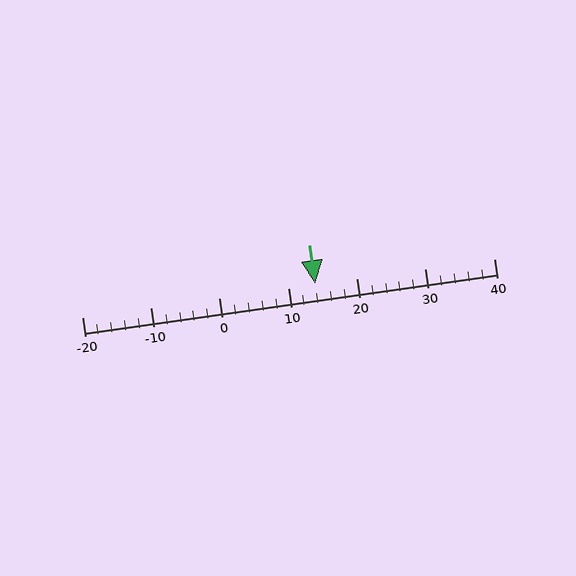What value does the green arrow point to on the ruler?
The green arrow points to approximately 14.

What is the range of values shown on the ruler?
The ruler shows values from -20 to 40.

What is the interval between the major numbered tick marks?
The major tick marks are spaced 10 units apart.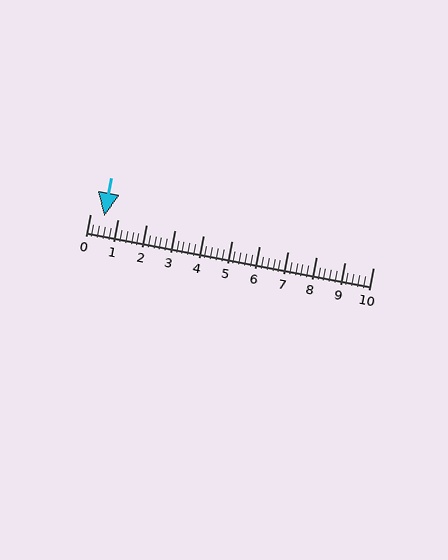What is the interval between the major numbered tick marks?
The major tick marks are spaced 1 units apart.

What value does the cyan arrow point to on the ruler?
The cyan arrow points to approximately 0.5.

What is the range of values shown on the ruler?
The ruler shows values from 0 to 10.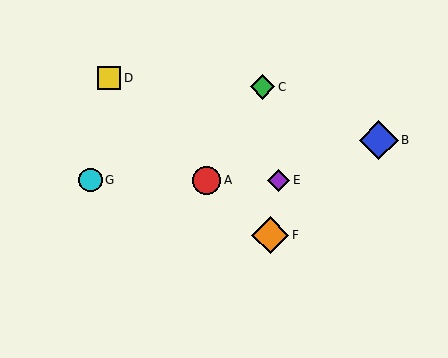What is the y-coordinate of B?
Object B is at y≈140.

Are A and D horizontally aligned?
No, A is at y≈180 and D is at y≈78.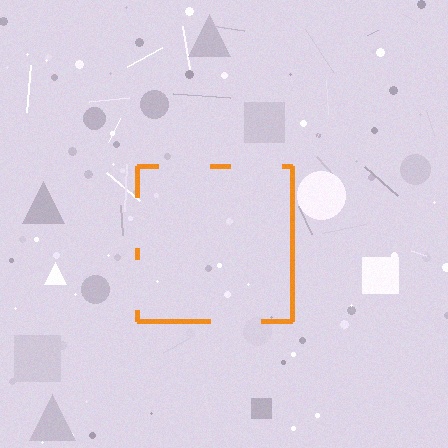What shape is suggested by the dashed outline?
The dashed outline suggests a square.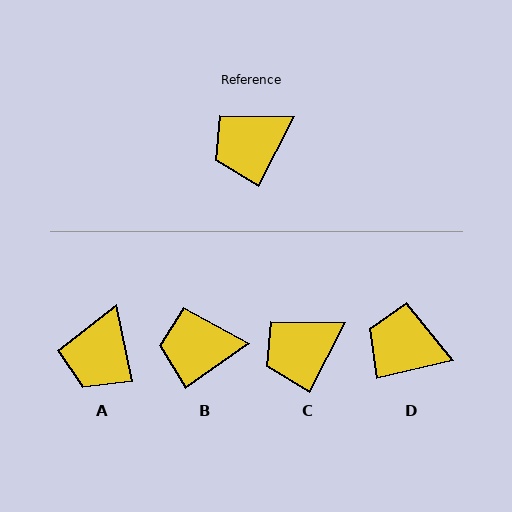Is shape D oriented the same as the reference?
No, it is off by about 50 degrees.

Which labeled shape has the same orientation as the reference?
C.